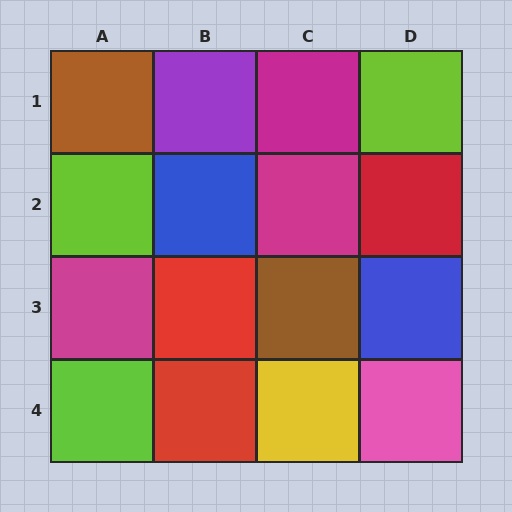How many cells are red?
3 cells are red.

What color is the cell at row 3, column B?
Red.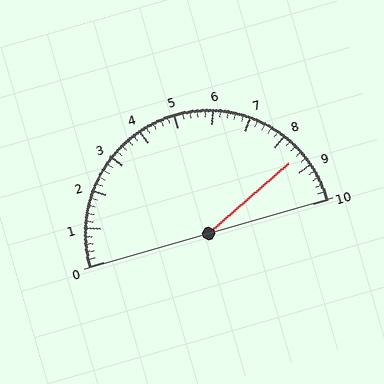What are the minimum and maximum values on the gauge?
The gauge ranges from 0 to 10.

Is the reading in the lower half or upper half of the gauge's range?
The reading is in the upper half of the range (0 to 10).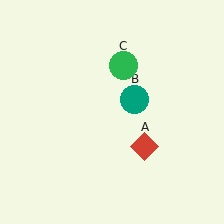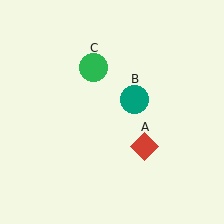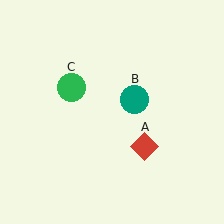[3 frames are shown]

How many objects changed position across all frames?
1 object changed position: green circle (object C).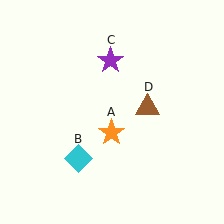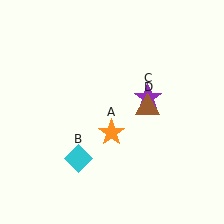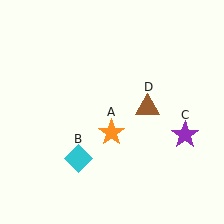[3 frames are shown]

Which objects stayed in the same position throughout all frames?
Orange star (object A) and cyan diamond (object B) and brown triangle (object D) remained stationary.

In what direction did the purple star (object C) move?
The purple star (object C) moved down and to the right.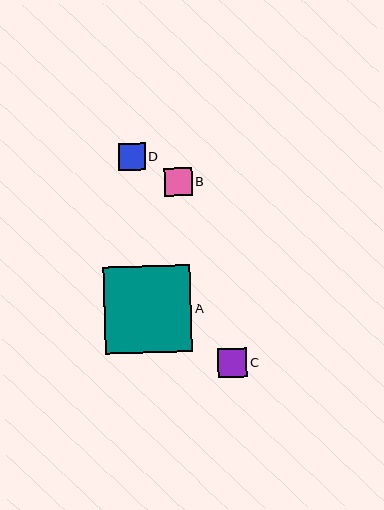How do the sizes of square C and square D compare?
Square C and square D are approximately the same size.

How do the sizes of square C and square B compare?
Square C and square B are approximately the same size.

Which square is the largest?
Square A is the largest with a size of approximately 87 pixels.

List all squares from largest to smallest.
From largest to smallest: A, C, B, D.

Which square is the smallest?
Square D is the smallest with a size of approximately 27 pixels.